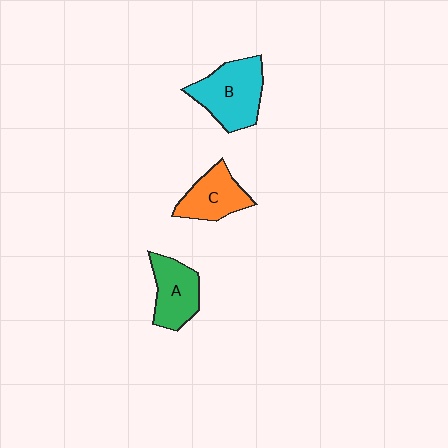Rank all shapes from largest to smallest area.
From largest to smallest: B (cyan), A (green), C (orange).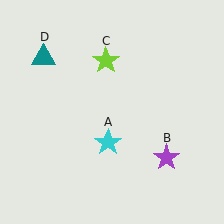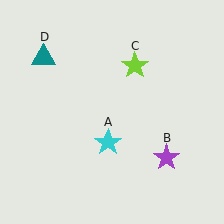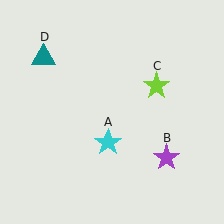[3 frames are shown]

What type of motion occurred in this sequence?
The lime star (object C) rotated clockwise around the center of the scene.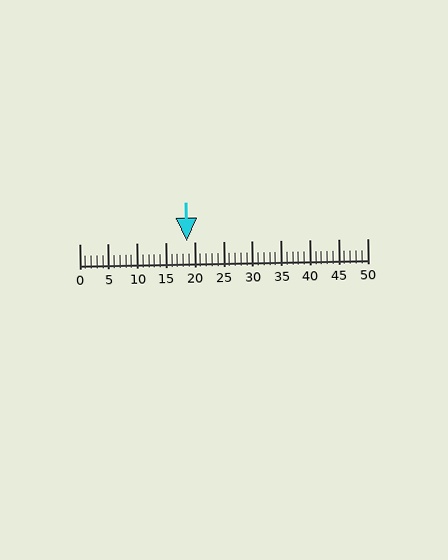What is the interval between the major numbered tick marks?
The major tick marks are spaced 5 units apart.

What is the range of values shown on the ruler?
The ruler shows values from 0 to 50.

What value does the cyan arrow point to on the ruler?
The cyan arrow points to approximately 19.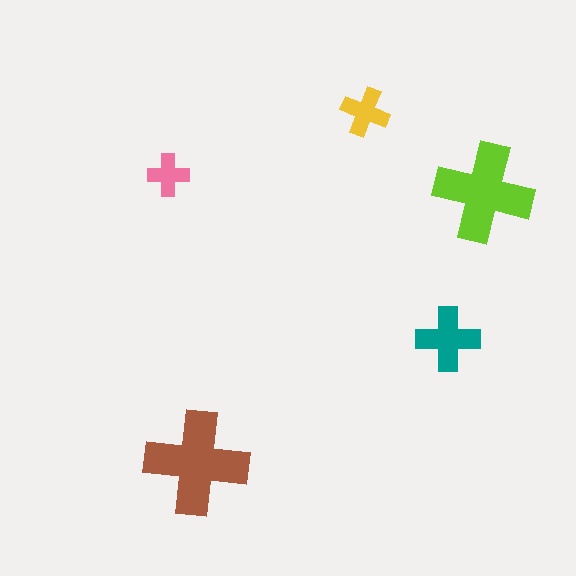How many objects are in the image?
There are 5 objects in the image.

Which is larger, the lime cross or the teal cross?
The lime one.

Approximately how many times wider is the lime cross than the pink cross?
About 2.5 times wider.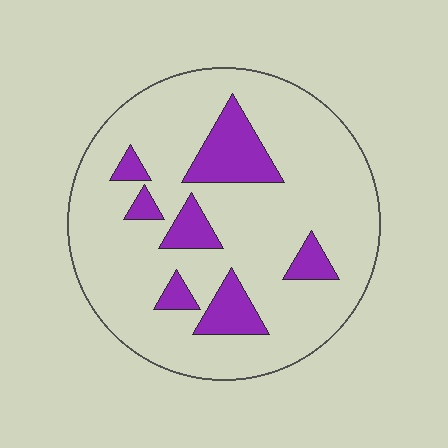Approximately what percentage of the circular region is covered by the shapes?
Approximately 15%.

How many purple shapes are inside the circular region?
7.